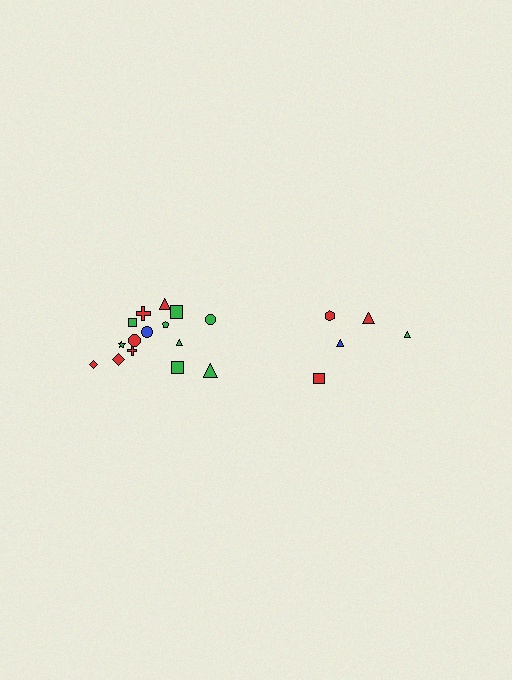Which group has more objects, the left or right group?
The left group.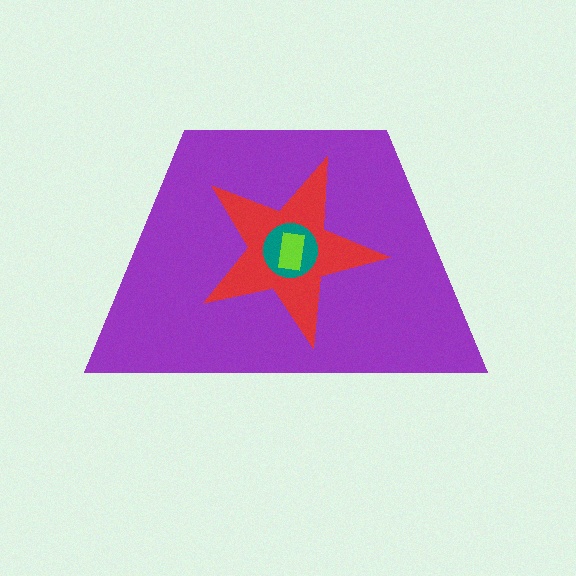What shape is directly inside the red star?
The teal circle.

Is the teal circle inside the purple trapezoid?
Yes.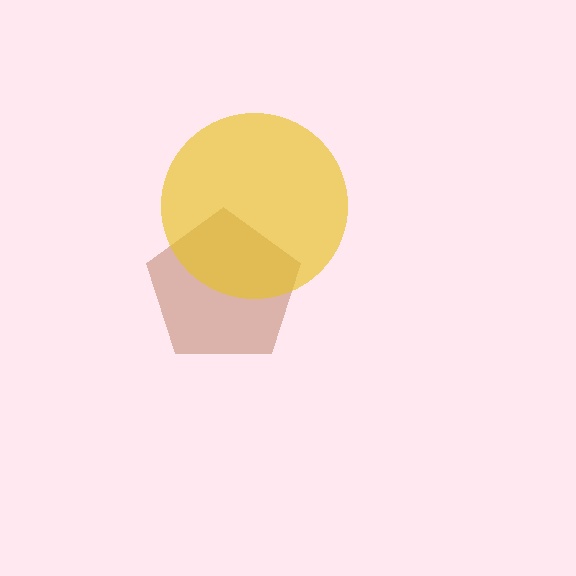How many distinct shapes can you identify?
There are 2 distinct shapes: a brown pentagon, a yellow circle.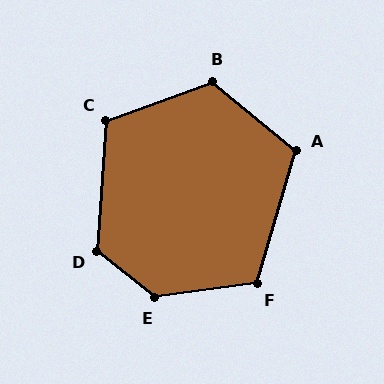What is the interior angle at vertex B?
Approximately 121 degrees (obtuse).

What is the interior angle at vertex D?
Approximately 125 degrees (obtuse).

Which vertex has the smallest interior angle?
A, at approximately 113 degrees.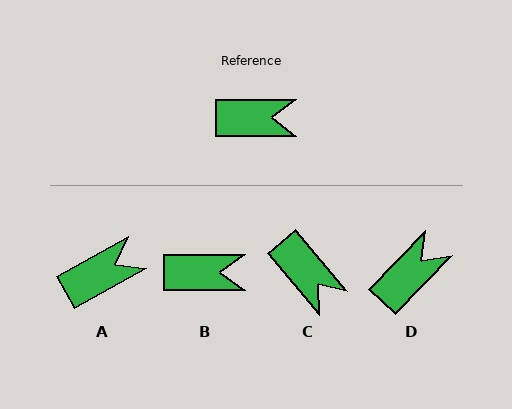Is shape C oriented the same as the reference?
No, it is off by about 50 degrees.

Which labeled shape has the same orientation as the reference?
B.